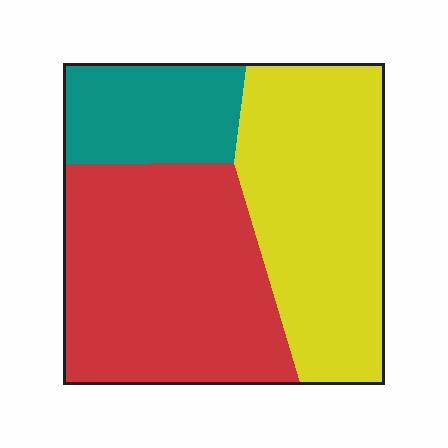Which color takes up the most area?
Red, at roughly 45%.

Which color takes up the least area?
Teal, at roughly 15%.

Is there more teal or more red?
Red.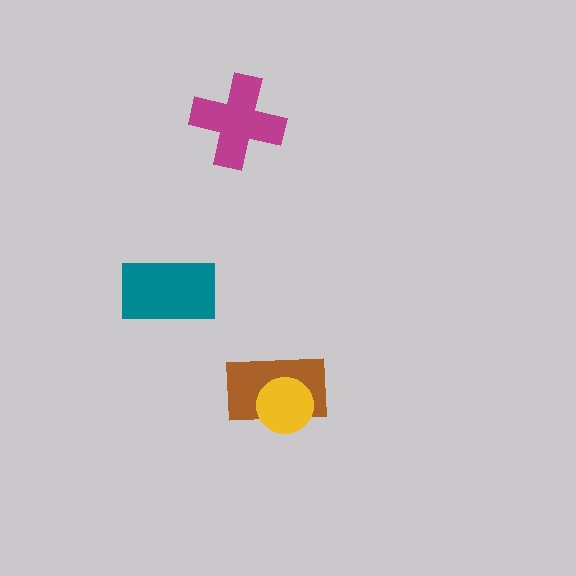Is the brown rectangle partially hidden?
Yes, it is partially covered by another shape.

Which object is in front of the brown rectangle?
The yellow circle is in front of the brown rectangle.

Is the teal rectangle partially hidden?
No, no other shape covers it.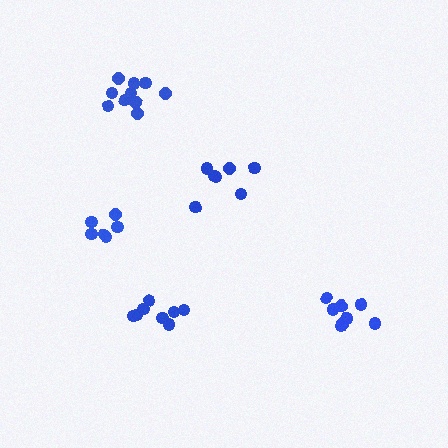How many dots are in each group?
Group 1: 8 dots, Group 2: 8 dots, Group 3: 7 dots, Group 4: 10 dots, Group 5: 6 dots (39 total).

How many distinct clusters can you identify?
There are 5 distinct clusters.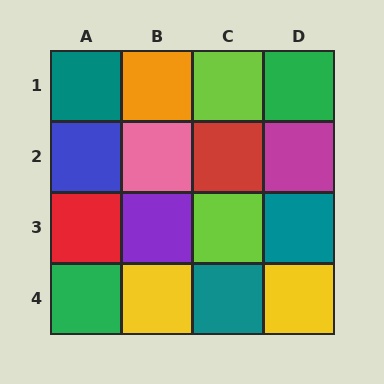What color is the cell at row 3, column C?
Lime.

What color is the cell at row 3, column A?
Red.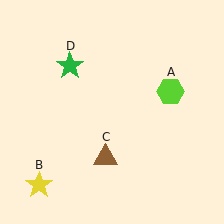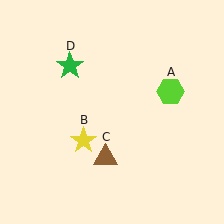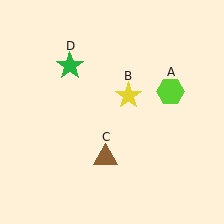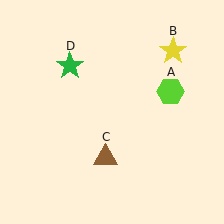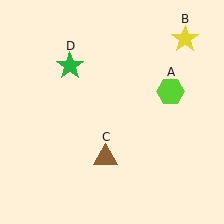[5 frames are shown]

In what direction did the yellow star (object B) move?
The yellow star (object B) moved up and to the right.